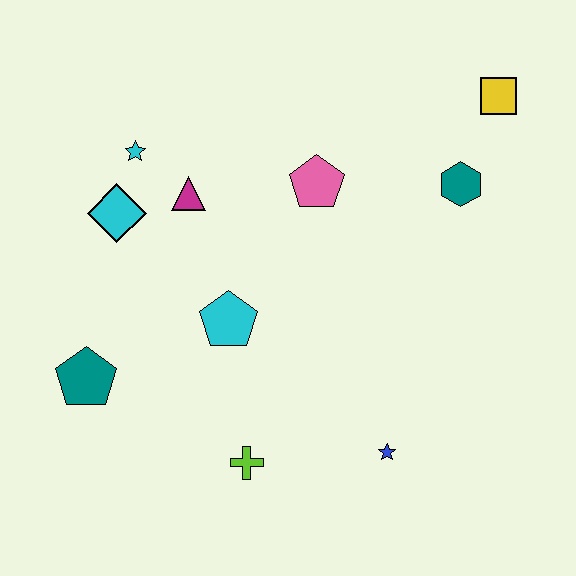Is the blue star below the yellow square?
Yes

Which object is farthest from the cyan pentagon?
The yellow square is farthest from the cyan pentagon.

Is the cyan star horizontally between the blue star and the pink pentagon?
No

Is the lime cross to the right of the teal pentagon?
Yes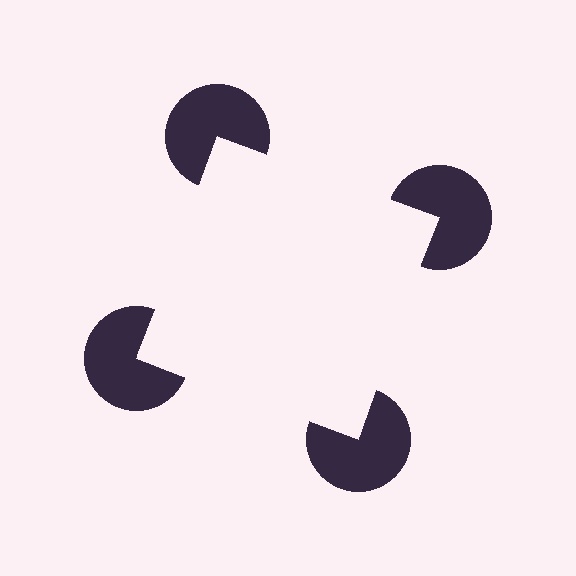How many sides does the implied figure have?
4 sides.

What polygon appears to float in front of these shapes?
An illusory square — its edges are inferred from the aligned wedge cuts in the pac-man discs, not physically drawn.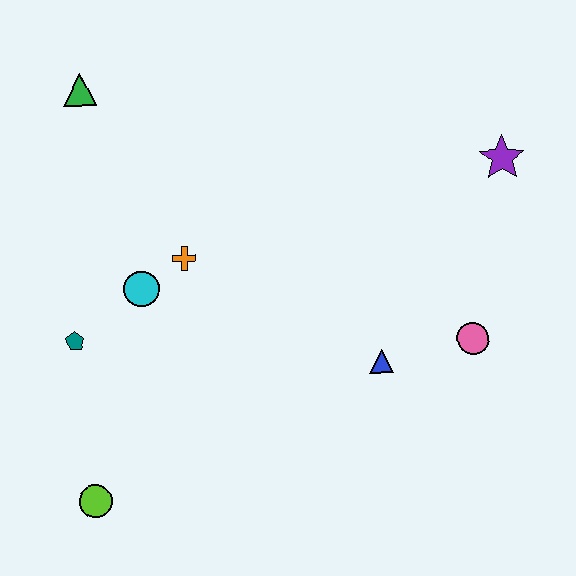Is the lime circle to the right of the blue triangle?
No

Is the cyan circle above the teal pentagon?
Yes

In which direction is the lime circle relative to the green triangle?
The lime circle is below the green triangle.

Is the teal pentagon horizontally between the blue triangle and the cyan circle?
No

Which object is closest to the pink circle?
The blue triangle is closest to the pink circle.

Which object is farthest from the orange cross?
The purple star is farthest from the orange cross.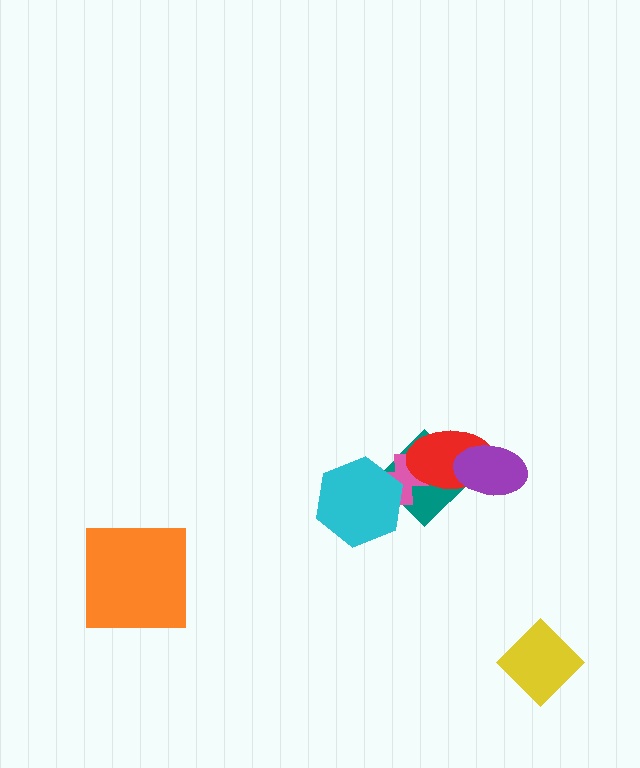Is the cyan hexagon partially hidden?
No, no other shape covers it.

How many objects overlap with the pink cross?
3 objects overlap with the pink cross.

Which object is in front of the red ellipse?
The purple ellipse is in front of the red ellipse.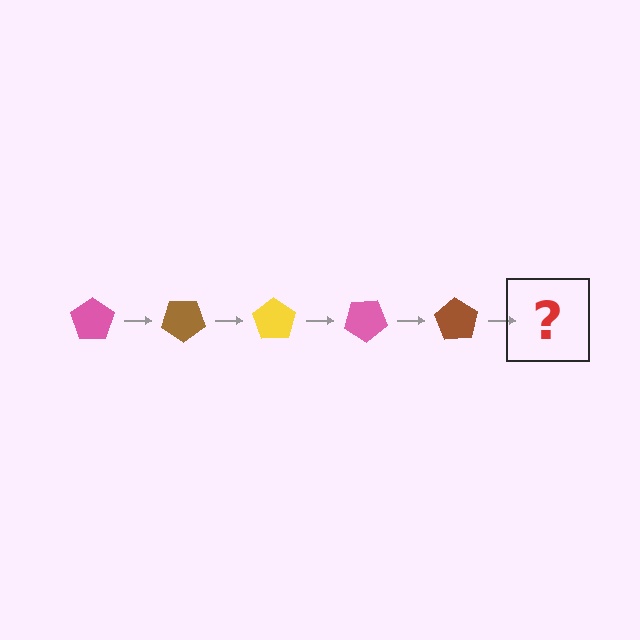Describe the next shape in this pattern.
It should be a yellow pentagon, rotated 175 degrees from the start.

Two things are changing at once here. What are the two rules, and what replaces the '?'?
The two rules are that it rotates 35 degrees each step and the color cycles through pink, brown, and yellow. The '?' should be a yellow pentagon, rotated 175 degrees from the start.